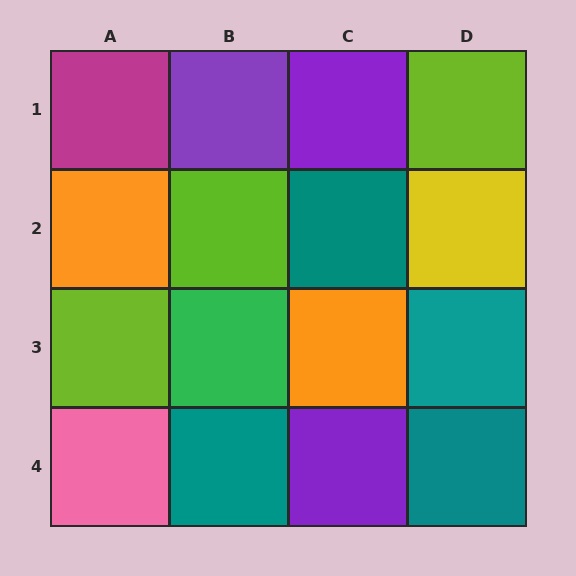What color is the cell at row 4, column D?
Teal.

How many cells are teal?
4 cells are teal.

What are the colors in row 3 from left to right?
Lime, green, orange, teal.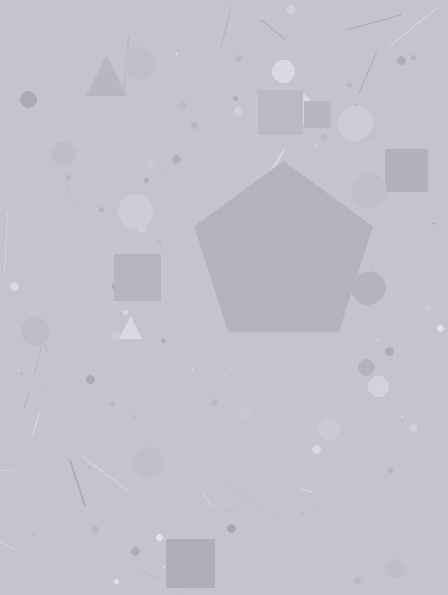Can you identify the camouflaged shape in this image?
The camouflaged shape is a pentagon.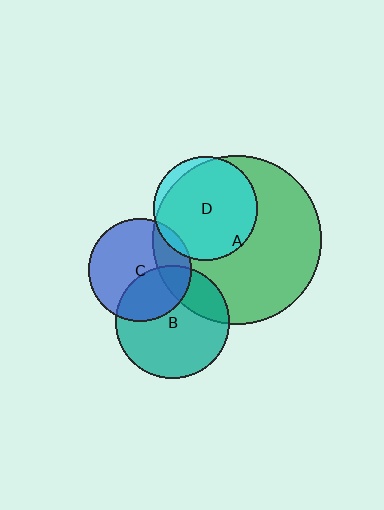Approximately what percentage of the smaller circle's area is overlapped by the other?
Approximately 25%.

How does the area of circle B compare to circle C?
Approximately 1.2 times.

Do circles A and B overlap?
Yes.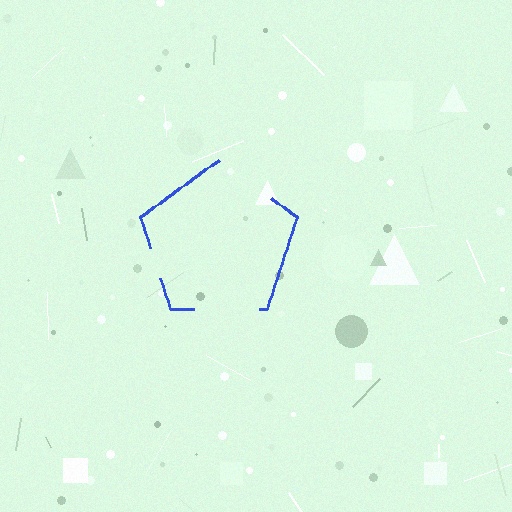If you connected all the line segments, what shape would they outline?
They would outline a pentagon.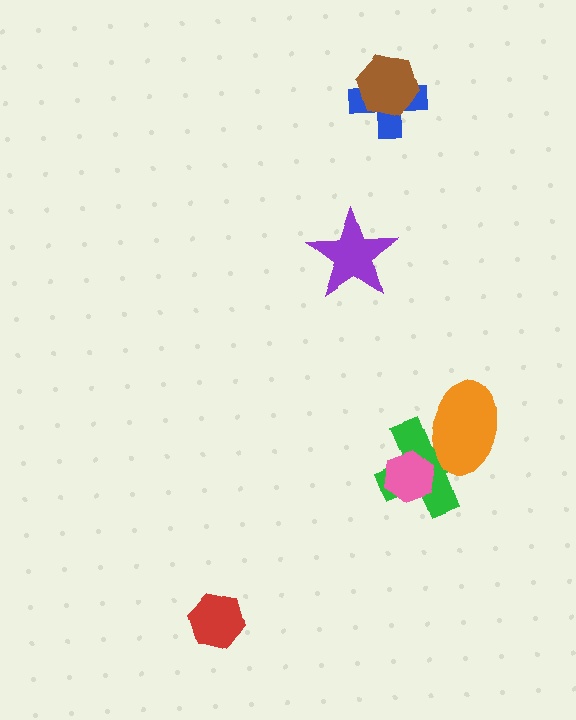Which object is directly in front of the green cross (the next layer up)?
The orange ellipse is directly in front of the green cross.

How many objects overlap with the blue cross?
1 object overlaps with the blue cross.